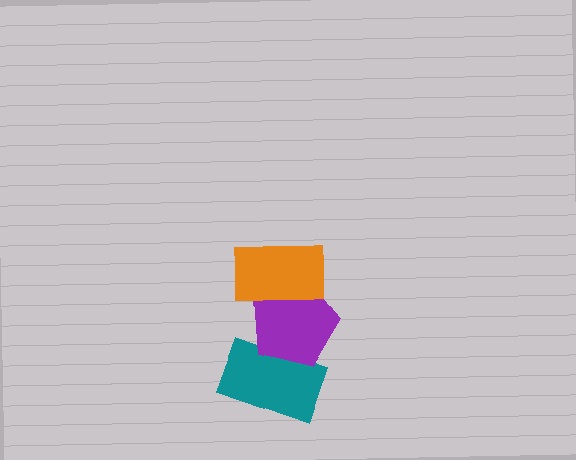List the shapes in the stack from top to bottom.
From top to bottom: the orange rectangle, the purple pentagon, the teal rectangle.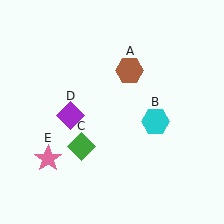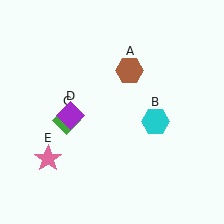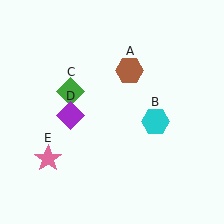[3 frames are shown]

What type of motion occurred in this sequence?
The green diamond (object C) rotated clockwise around the center of the scene.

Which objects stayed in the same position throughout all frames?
Brown hexagon (object A) and cyan hexagon (object B) and purple diamond (object D) and pink star (object E) remained stationary.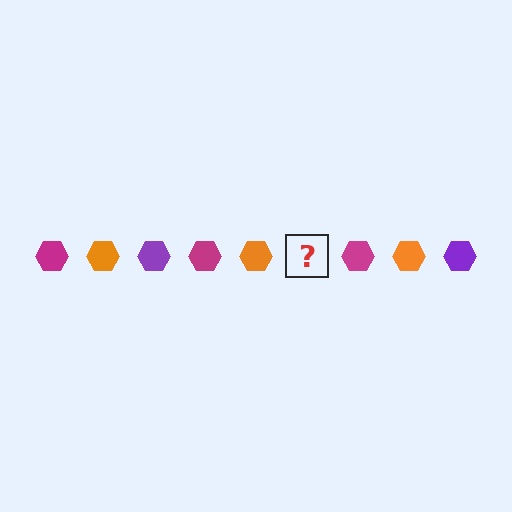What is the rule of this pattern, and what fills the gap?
The rule is that the pattern cycles through magenta, orange, purple hexagons. The gap should be filled with a purple hexagon.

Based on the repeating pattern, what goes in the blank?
The blank should be a purple hexagon.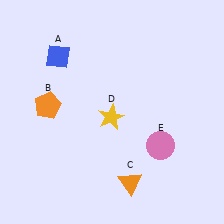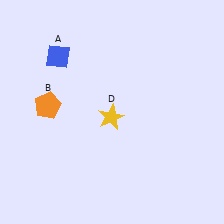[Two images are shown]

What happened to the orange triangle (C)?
The orange triangle (C) was removed in Image 2. It was in the bottom-right area of Image 1.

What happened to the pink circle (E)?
The pink circle (E) was removed in Image 2. It was in the bottom-right area of Image 1.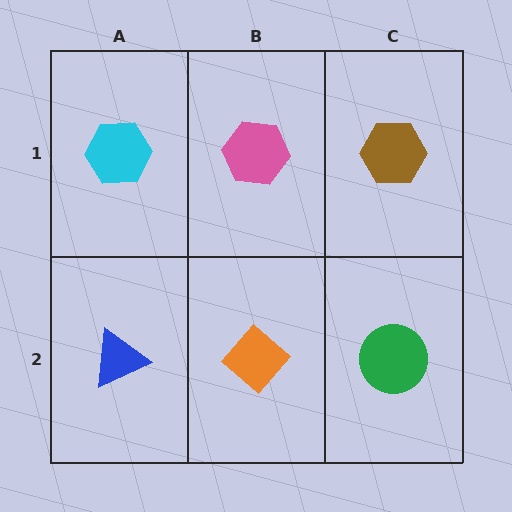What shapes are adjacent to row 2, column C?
A brown hexagon (row 1, column C), an orange diamond (row 2, column B).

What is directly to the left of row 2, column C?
An orange diamond.